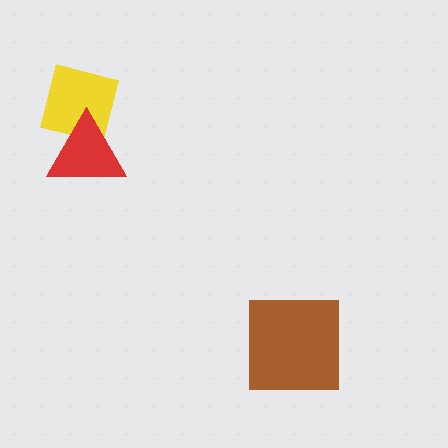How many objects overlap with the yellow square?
1 object overlaps with the yellow square.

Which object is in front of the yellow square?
The red triangle is in front of the yellow square.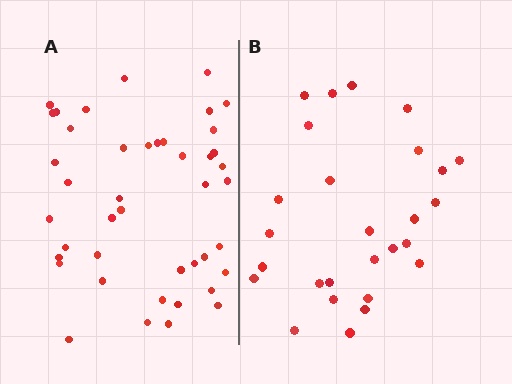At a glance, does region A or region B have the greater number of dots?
Region A (the left region) has more dots.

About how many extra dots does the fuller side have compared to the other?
Region A has approximately 15 more dots than region B.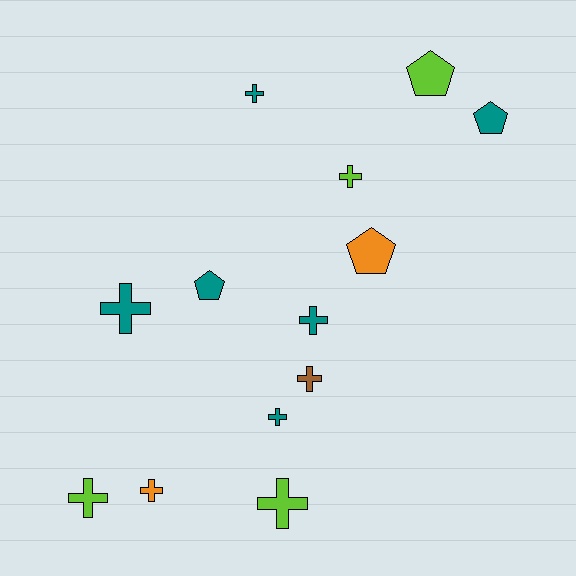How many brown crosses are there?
There is 1 brown cross.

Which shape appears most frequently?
Cross, with 9 objects.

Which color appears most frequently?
Teal, with 6 objects.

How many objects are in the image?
There are 13 objects.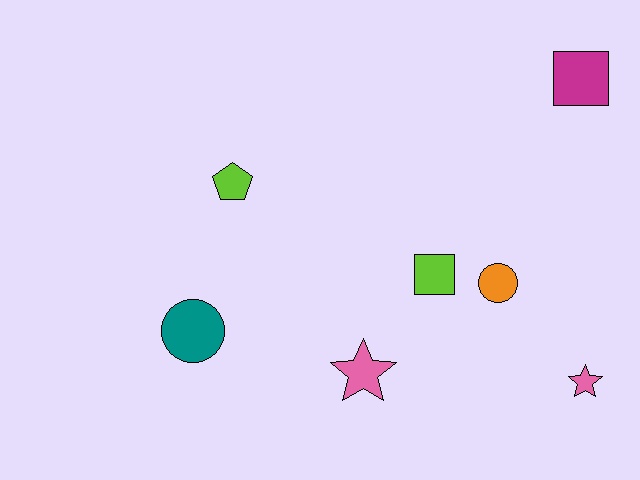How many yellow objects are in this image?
There are no yellow objects.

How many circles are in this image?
There are 2 circles.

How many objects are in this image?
There are 7 objects.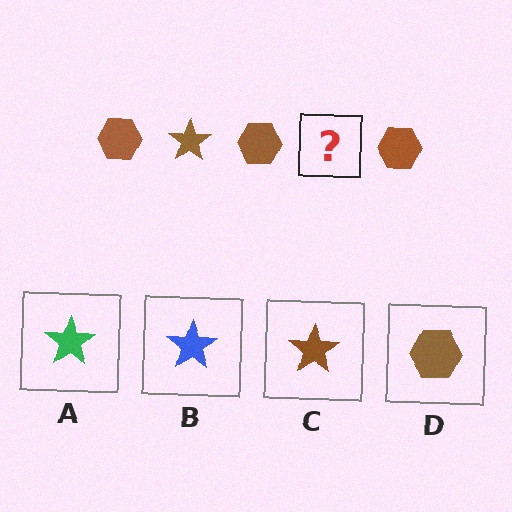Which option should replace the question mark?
Option C.